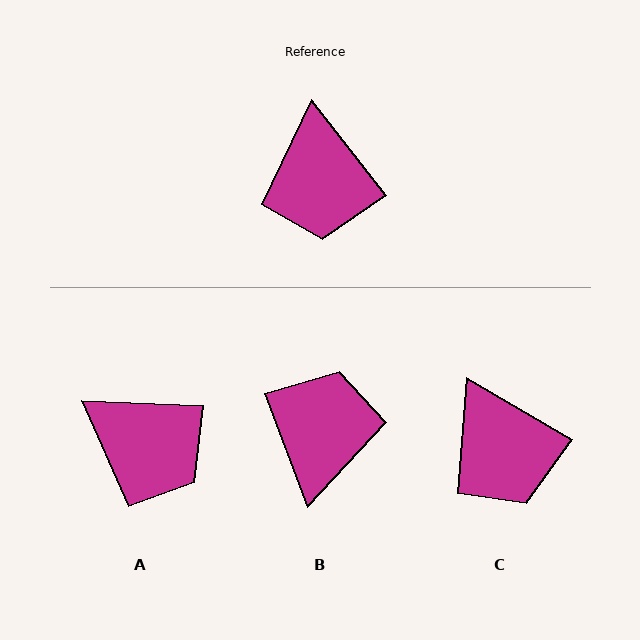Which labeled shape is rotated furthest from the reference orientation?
B, about 162 degrees away.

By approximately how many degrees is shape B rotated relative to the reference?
Approximately 162 degrees counter-clockwise.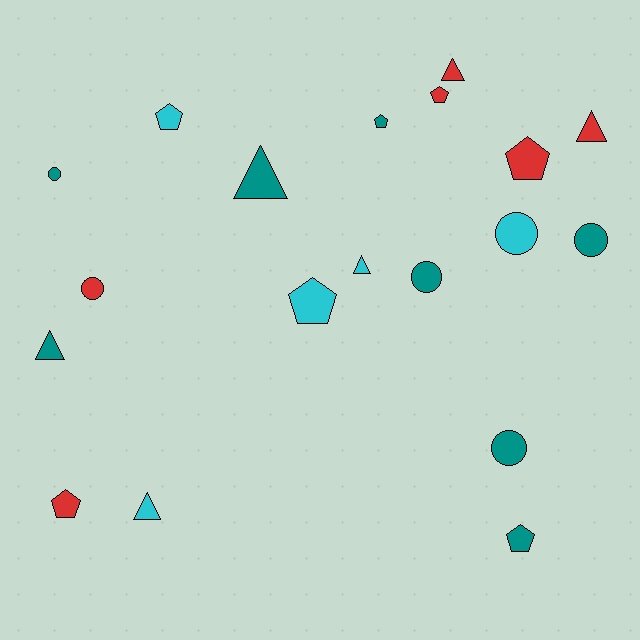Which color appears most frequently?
Teal, with 8 objects.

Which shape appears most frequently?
Pentagon, with 7 objects.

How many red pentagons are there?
There are 3 red pentagons.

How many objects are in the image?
There are 19 objects.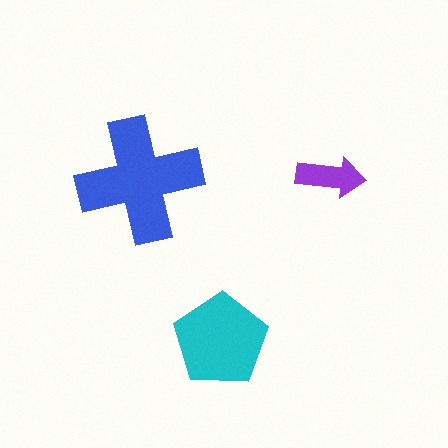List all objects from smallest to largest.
The purple arrow, the cyan pentagon, the blue cross.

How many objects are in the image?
There are 3 objects in the image.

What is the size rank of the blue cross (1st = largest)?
1st.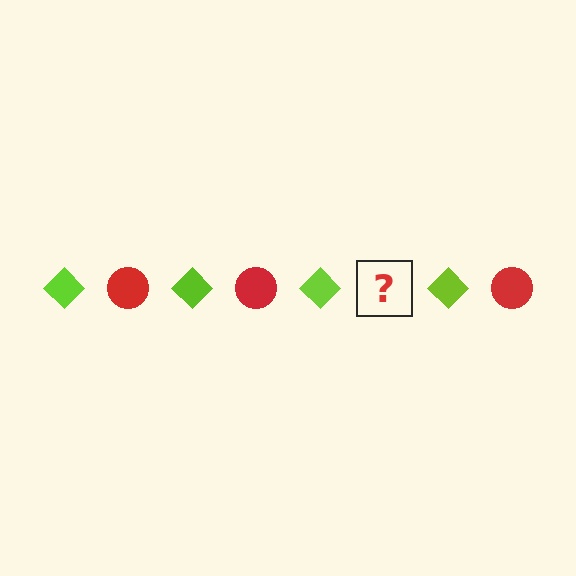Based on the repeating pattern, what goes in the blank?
The blank should be a red circle.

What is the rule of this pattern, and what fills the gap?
The rule is that the pattern alternates between lime diamond and red circle. The gap should be filled with a red circle.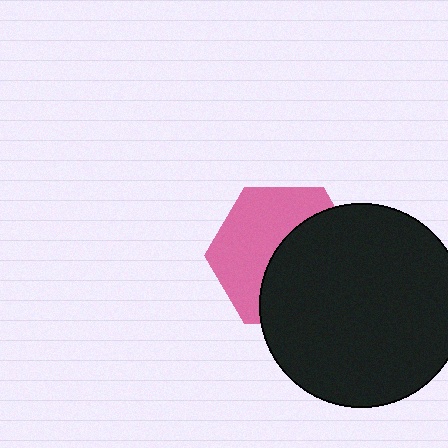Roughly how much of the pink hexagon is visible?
About half of it is visible (roughly 50%).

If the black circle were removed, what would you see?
You would see the complete pink hexagon.